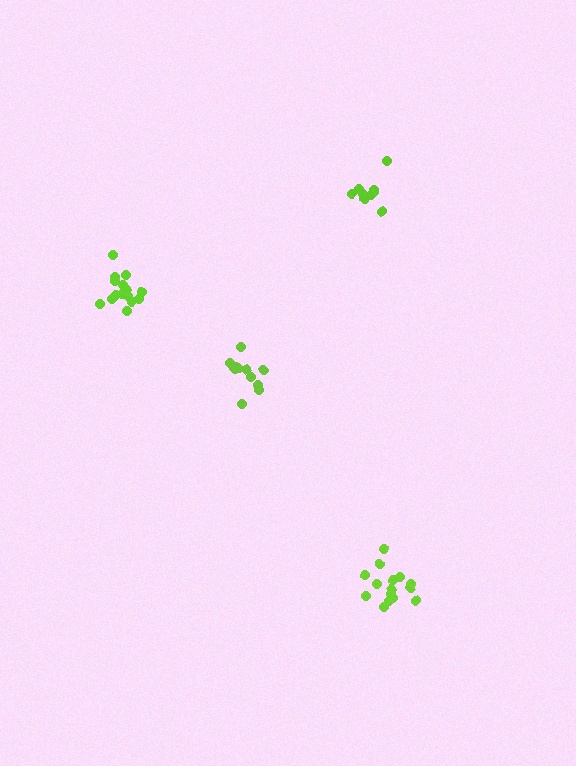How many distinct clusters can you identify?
There are 4 distinct clusters.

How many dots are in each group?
Group 1: 15 dots, Group 2: 9 dots, Group 3: 15 dots, Group 4: 11 dots (50 total).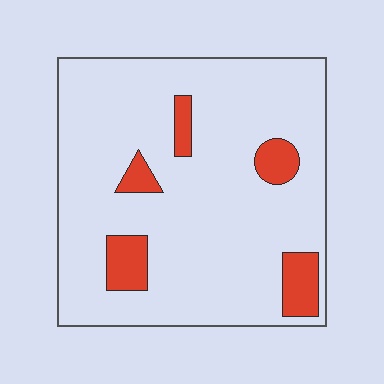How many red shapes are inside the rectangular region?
5.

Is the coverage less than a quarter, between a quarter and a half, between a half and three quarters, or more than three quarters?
Less than a quarter.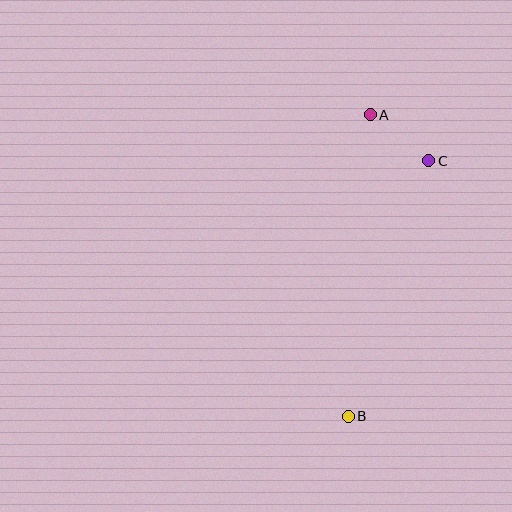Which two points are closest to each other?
Points A and C are closest to each other.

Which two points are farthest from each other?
Points A and B are farthest from each other.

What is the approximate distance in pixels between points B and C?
The distance between B and C is approximately 268 pixels.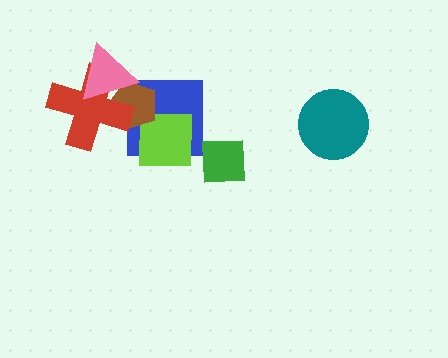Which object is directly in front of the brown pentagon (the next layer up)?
The red cross is directly in front of the brown pentagon.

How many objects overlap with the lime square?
1 object overlaps with the lime square.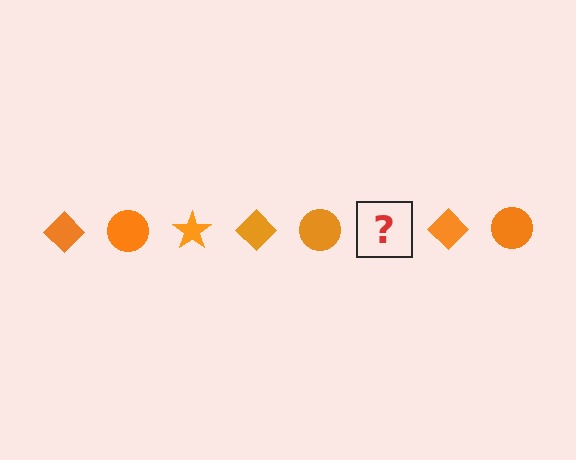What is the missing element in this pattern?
The missing element is an orange star.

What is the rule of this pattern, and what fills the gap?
The rule is that the pattern cycles through diamond, circle, star shapes in orange. The gap should be filled with an orange star.